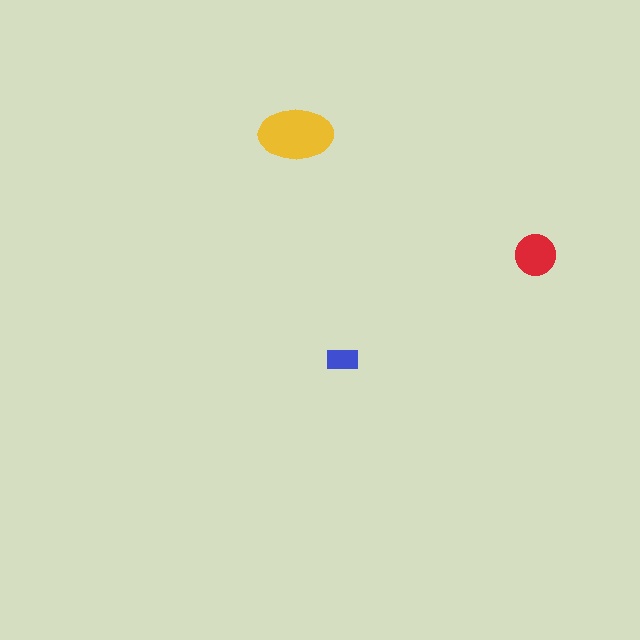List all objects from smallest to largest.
The blue rectangle, the red circle, the yellow ellipse.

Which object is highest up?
The yellow ellipse is topmost.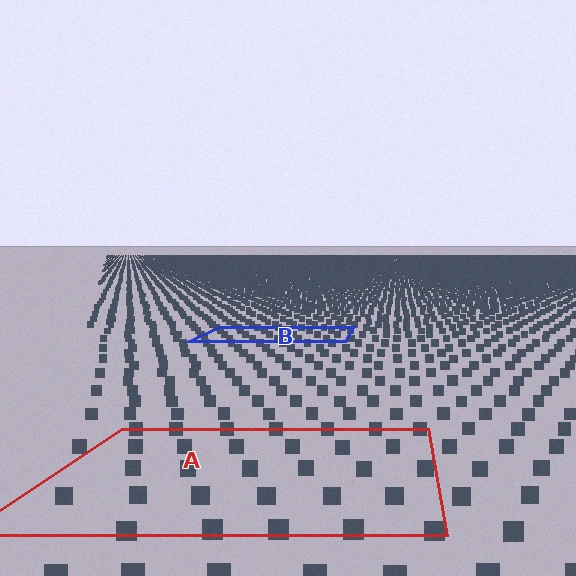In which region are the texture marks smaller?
The texture marks are smaller in region B, because it is farther away.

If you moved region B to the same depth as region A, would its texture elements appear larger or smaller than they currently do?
They would appear larger. At a closer depth, the same texture elements are projected at a bigger on-screen size.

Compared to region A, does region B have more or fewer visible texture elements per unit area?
Region B has more texture elements per unit area — they are packed more densely because it is farther away.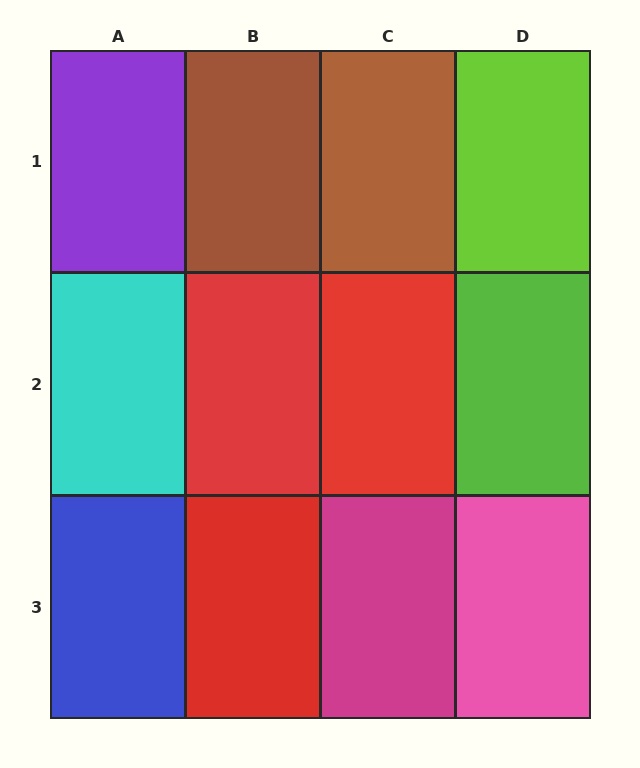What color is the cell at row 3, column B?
Red.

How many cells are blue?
1 cell is blue.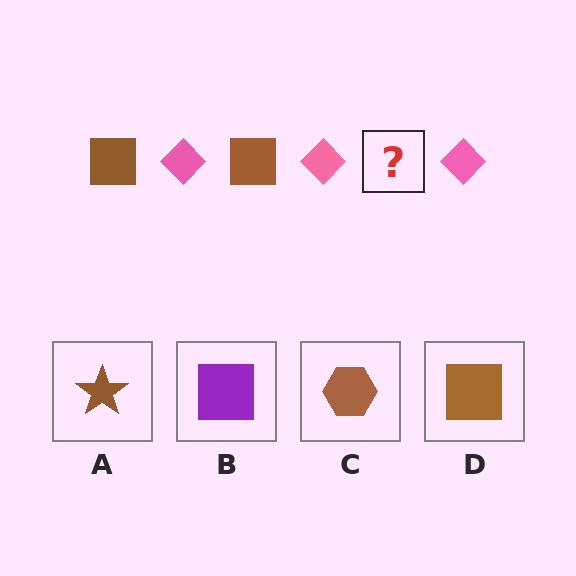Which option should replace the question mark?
Option D.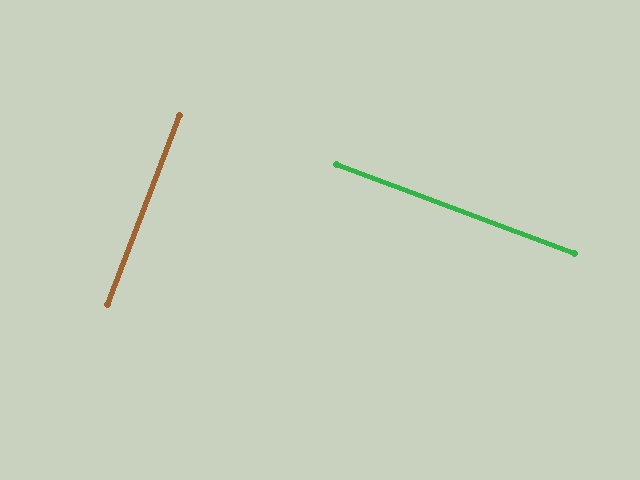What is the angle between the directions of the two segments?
Approximately 90 degrees.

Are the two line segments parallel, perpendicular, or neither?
Perpendicular — they meet at approximately 90°.